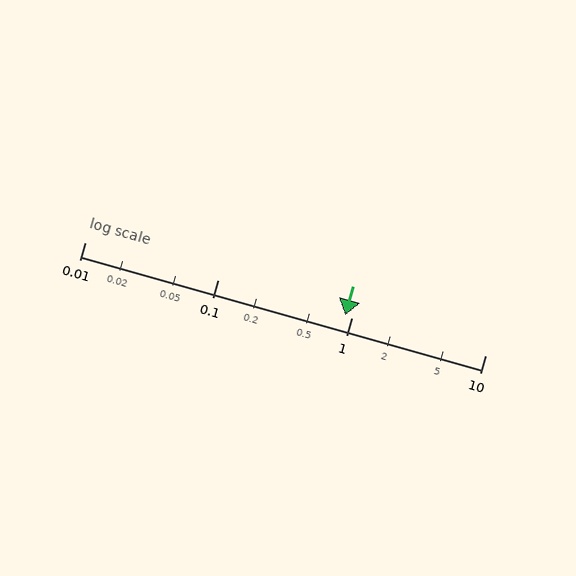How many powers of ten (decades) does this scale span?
The scale spans 3 decades, from 0.01 to 10.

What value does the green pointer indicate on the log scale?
The pointer indicates approximately 0.89.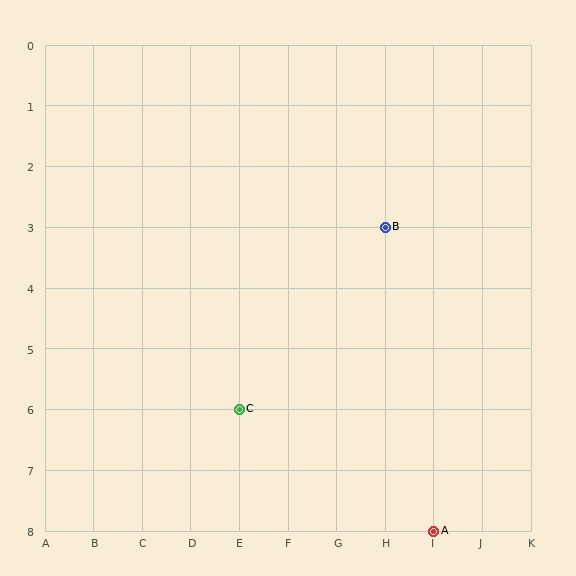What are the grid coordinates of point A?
Point A is at grid coordinates (I, 8).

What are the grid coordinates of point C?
Point C is at grid coordinates (E, 6).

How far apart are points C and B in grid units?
Points C and B are 3 columns and 3 rows apart (about 4.2 grid units diagonally).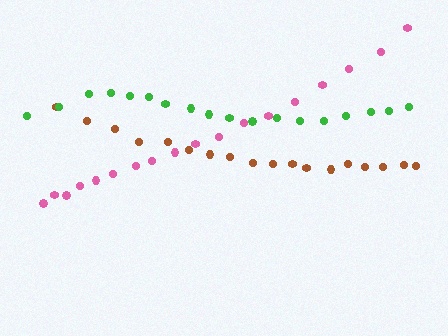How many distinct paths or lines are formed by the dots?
There are 3 distinct paths.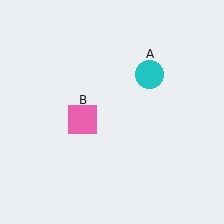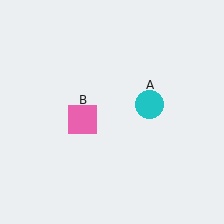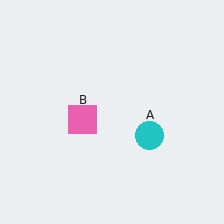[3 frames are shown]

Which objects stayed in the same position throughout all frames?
Pink square (object B) remained stationary.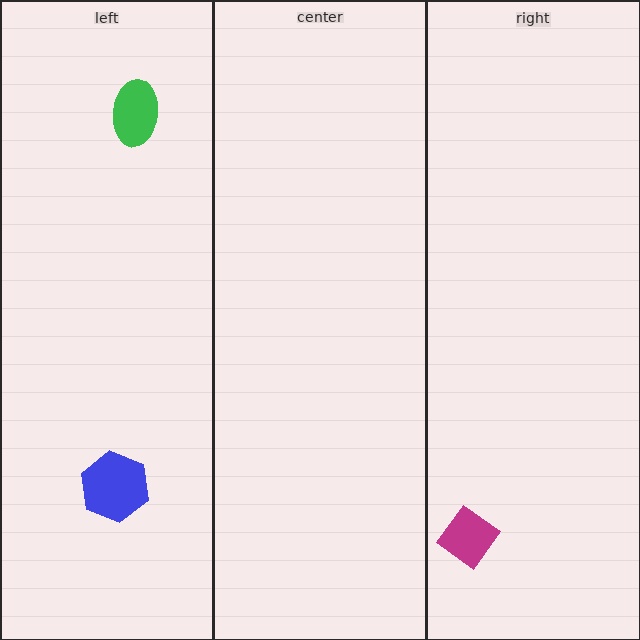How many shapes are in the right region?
1.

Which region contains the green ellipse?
The left region.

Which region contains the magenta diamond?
The right region.